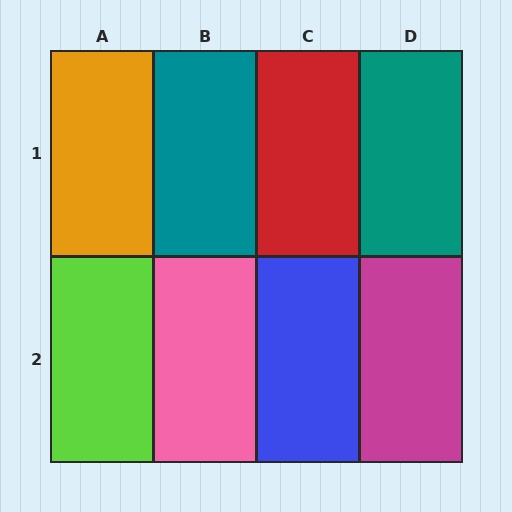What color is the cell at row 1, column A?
Orange.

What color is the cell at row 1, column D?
Teal.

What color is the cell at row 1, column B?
Teal.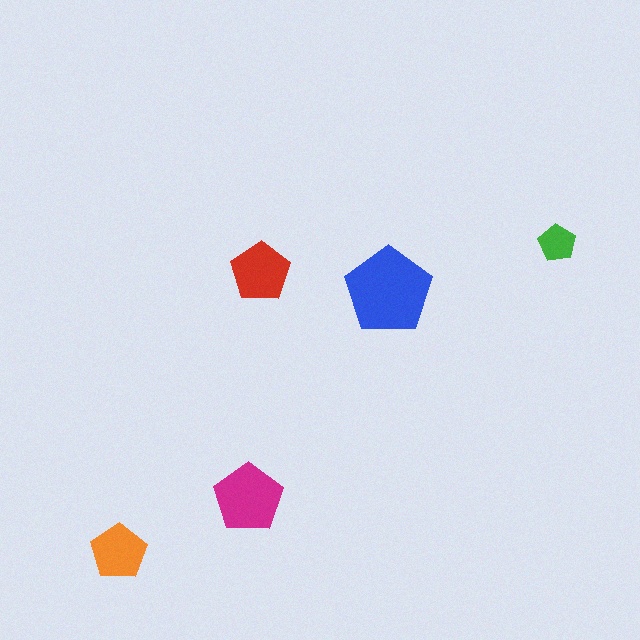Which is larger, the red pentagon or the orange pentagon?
The red one.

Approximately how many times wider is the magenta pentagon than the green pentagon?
About 2 times wider.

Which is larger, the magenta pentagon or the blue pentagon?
The blue one.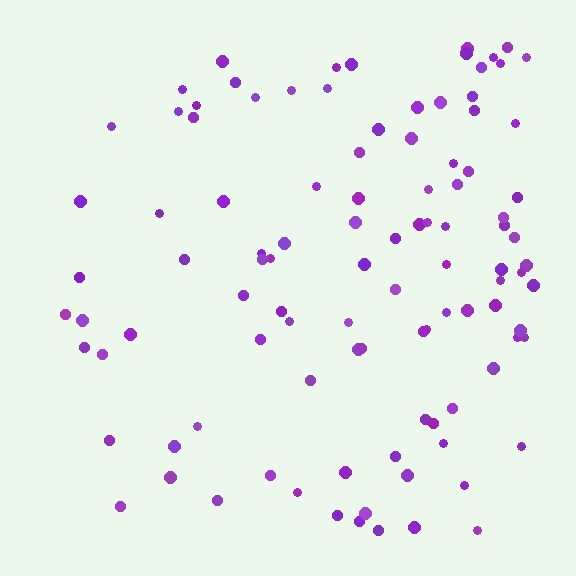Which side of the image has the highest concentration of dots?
The right.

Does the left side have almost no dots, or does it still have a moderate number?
Still a moderate number, just noticeably fewer than the right.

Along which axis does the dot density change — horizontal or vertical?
Horizontal.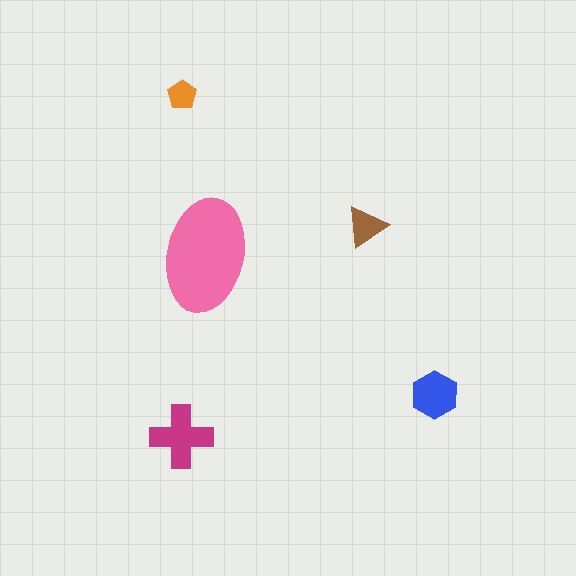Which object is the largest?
The pink ellipse.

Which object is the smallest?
The orange pentagon.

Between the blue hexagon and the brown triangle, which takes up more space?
The blue hexagon.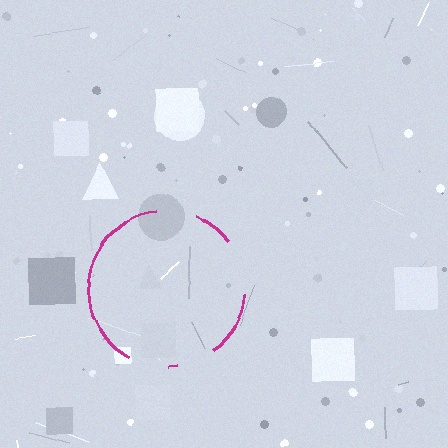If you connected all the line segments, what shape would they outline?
They would outline a circle.